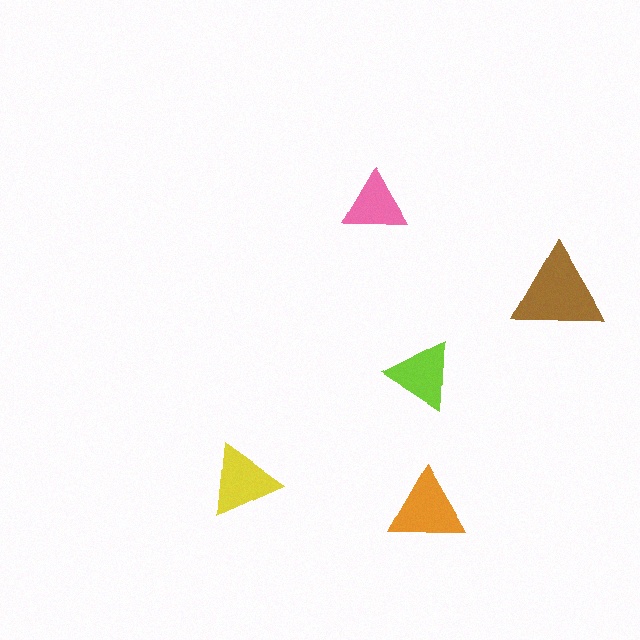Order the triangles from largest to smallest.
the brown one, the orange one, the yellow one, the lime one, the pink one.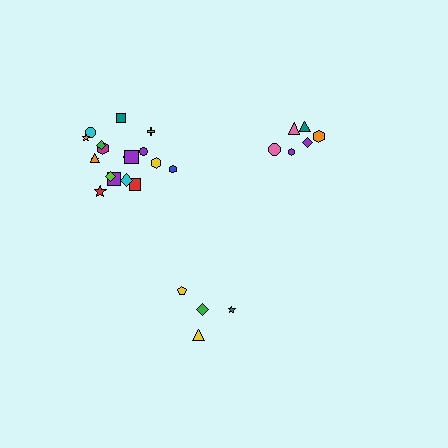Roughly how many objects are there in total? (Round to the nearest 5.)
Roughly 30 objects in total.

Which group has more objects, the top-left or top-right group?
The top-left group.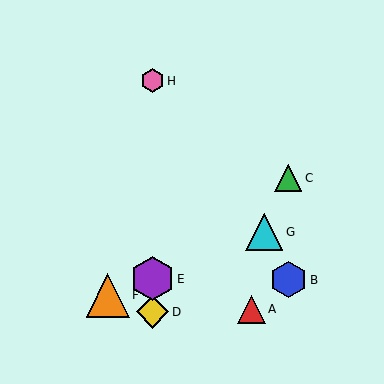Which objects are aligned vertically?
Objects D, E, H are aligned vertically.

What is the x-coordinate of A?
Object A is at x≈252.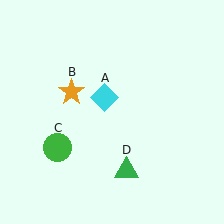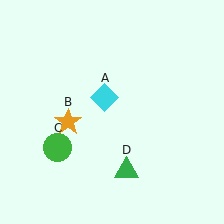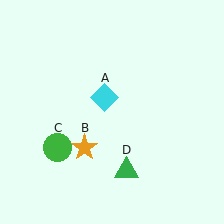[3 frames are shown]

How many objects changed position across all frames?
1 object changed position: orange star (object B).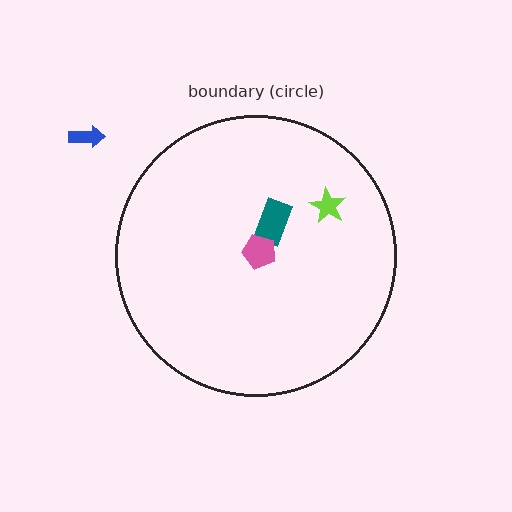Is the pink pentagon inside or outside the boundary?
Inside.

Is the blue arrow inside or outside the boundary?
Outside.